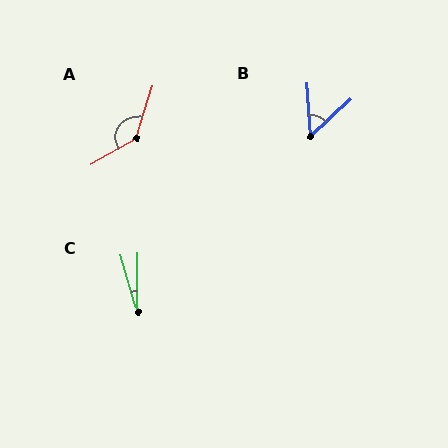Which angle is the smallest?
C, at approximately 17 degrees.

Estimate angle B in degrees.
Approximately 51 degrees.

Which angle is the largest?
A, at approximately 137 degrees.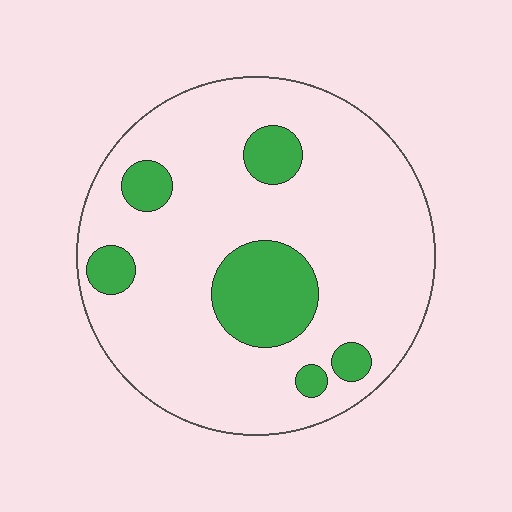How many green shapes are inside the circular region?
6.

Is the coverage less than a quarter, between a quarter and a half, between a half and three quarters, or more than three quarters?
Less than a quarter.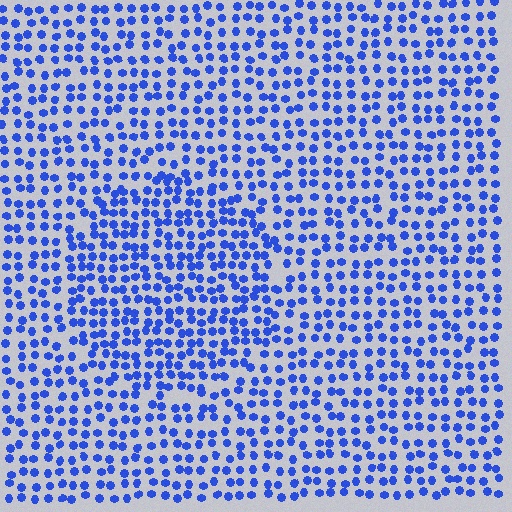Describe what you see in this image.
The image contains small blue elements arranged at two different densities. A circle-shaped region is visible where the elements are more densely packed than the surrounding area.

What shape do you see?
I see a circle.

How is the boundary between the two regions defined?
The boundary is defined by a change in element density (approximately 1.4x ratio). All elements are the same color, size, and shape.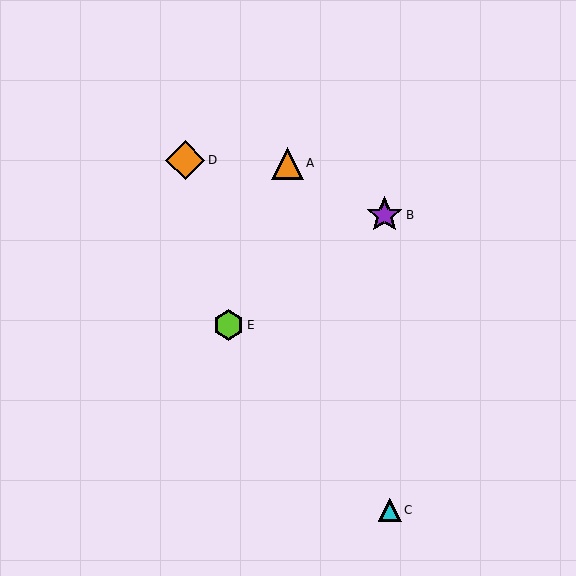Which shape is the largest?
The orange diamond (labeled D) is the largest.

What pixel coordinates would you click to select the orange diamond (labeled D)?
Click at (185, 160) to select the orange diamond D.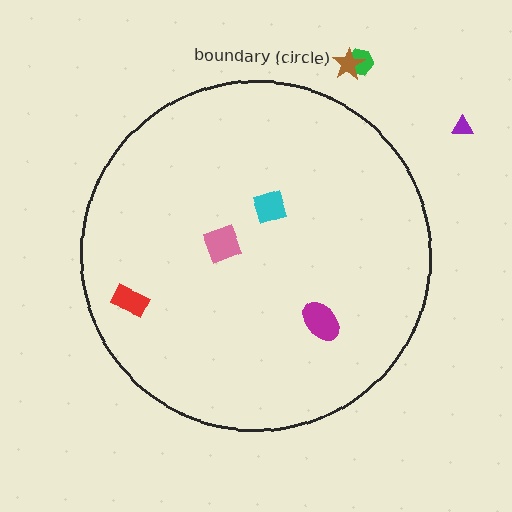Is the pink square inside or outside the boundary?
Inside.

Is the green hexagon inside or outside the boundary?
Outside.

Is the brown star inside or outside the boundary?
Outside.